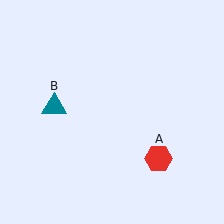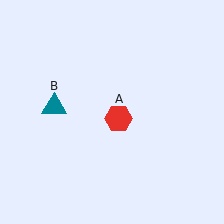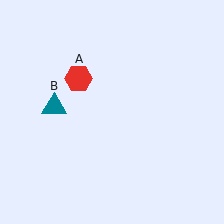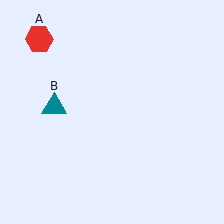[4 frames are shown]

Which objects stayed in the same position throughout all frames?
Teal triangle (object B) remained stationary.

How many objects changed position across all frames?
1 object changed position: red hexagon (object A).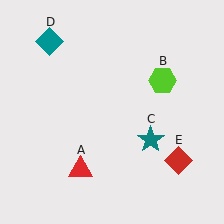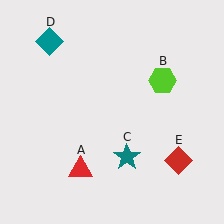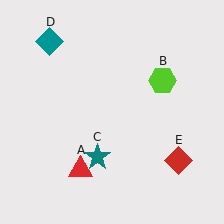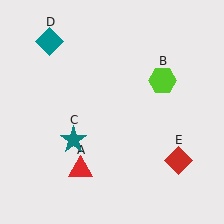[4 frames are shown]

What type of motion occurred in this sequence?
The teal star (object C) rotated clockwise around the center of the scene.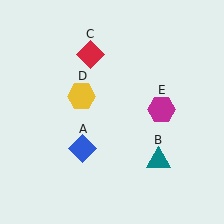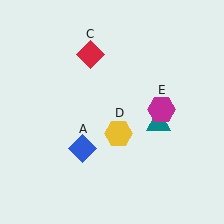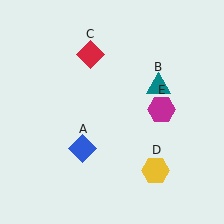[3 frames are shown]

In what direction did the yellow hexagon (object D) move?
The yellow hexagon (object D) moved down and to the right.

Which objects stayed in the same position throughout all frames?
Blue diamond (object A) and red diamond (object C) and magenta hexagon (object E) remained stationary.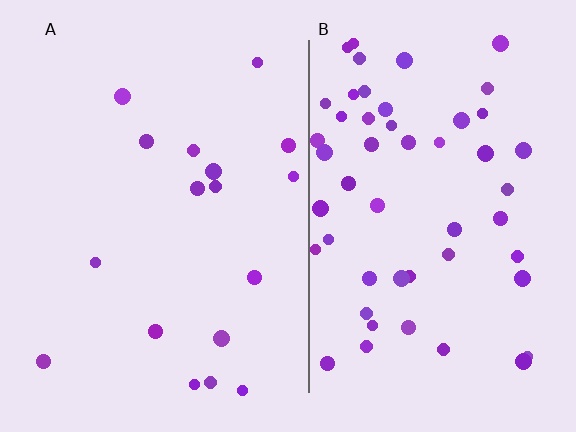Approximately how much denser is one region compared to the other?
Approximately 3.1× — region B over region A.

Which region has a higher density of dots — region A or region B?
B (the right).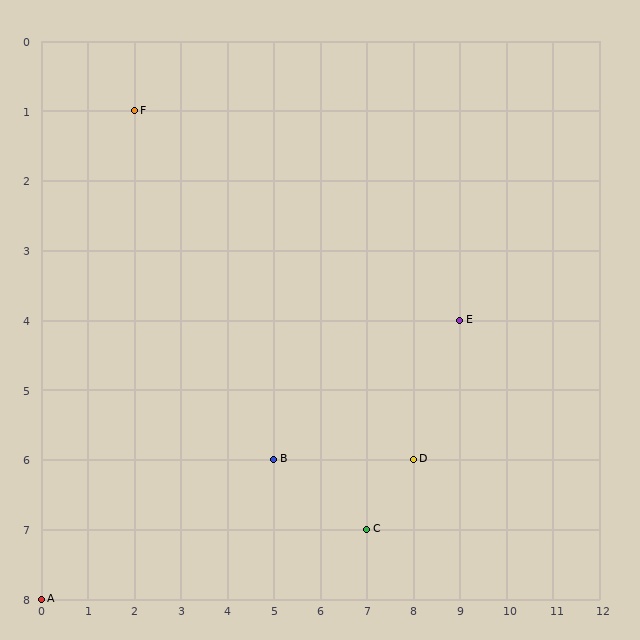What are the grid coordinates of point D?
Point D is at grid coordinates (8, 6).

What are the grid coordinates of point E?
Point E is at grid coordinates (9, 4).